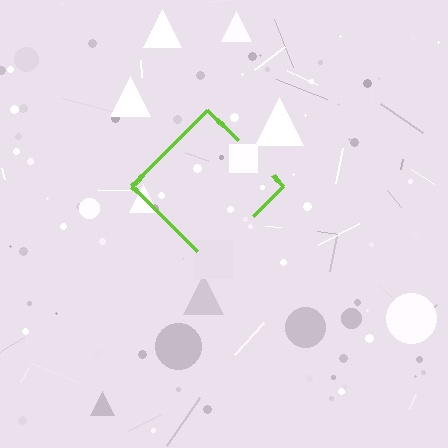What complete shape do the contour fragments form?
The contour fragments form a diamond.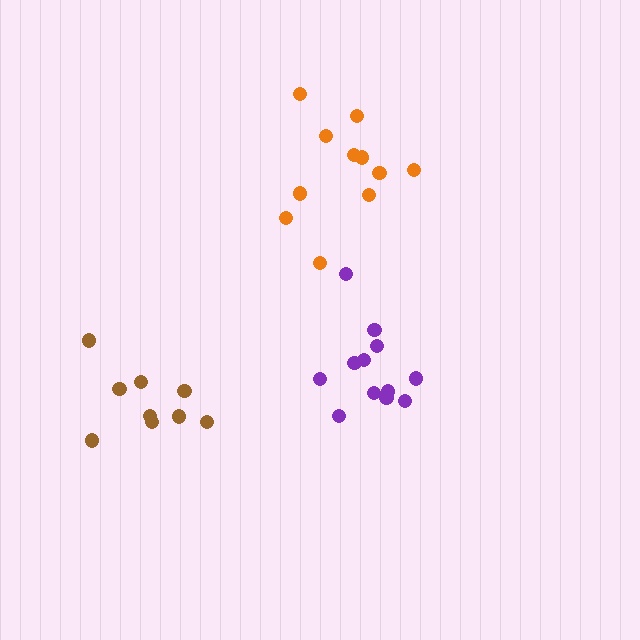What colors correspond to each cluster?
The clusters are colored: purple, brown, orange.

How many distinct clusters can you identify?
There are 3 distinct clusters.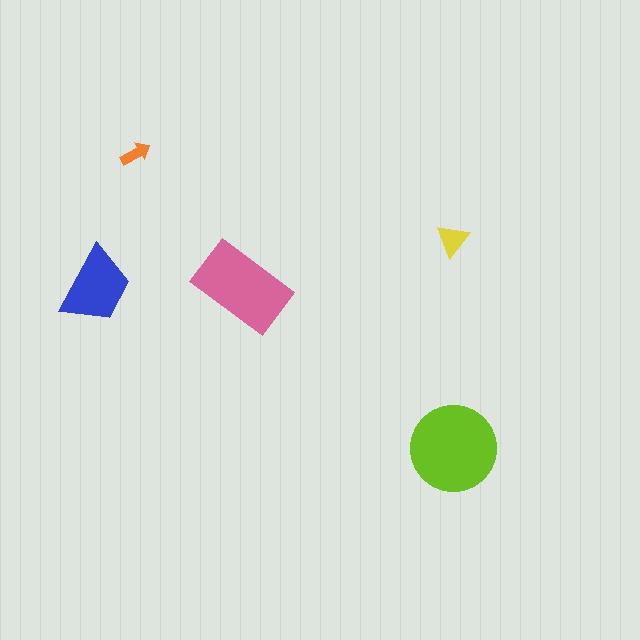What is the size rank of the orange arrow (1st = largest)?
5th.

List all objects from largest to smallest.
The lime circle, the pink rectangle, the blue trapezoid, the yellow triangle, the orange arrow.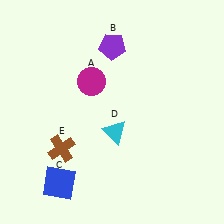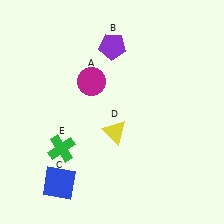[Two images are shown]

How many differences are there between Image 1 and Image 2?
There are 2 differences between the two images.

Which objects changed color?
D changed from cyan to yellow. E changed from brown to green.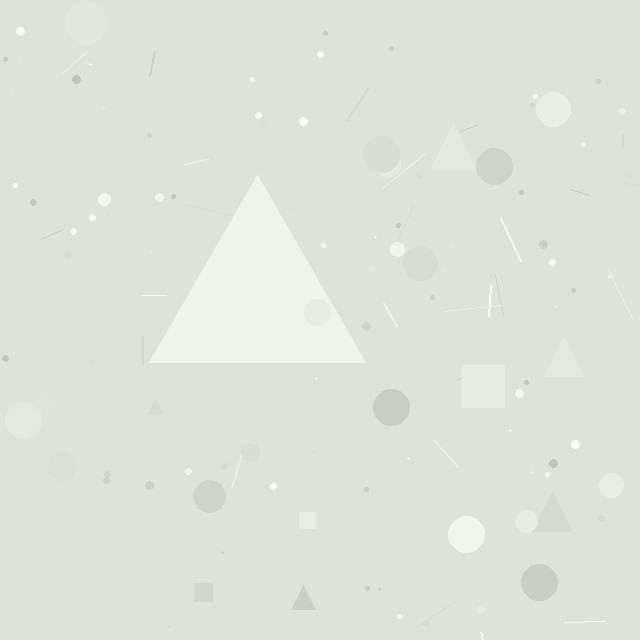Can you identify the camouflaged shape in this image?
The camouflaged shape is a triangle.